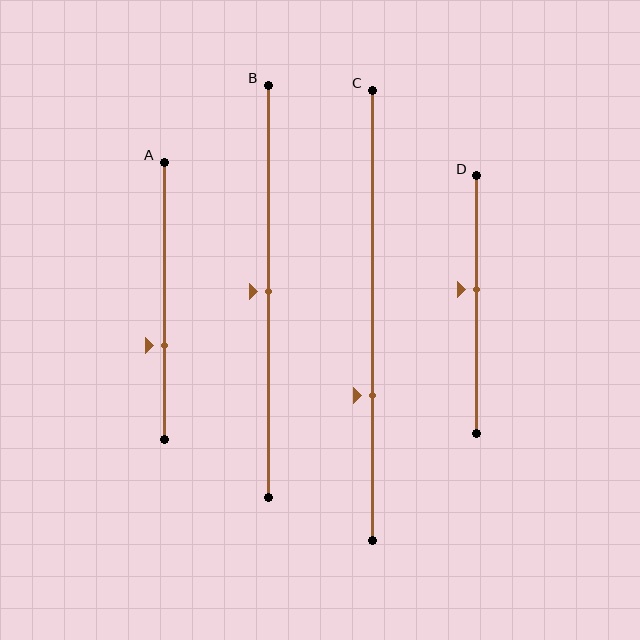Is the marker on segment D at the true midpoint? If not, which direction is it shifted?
No, the marker on segment D is shifted upward by about 6% of the segment length.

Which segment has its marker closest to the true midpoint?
Segment B has its marker closest to the true midpoint.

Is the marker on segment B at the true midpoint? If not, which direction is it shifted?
Yes, the marker on segment B is at the true midpoint.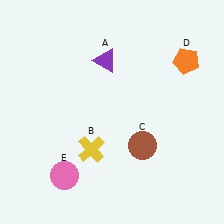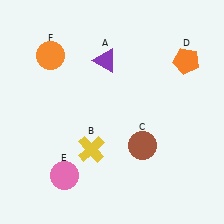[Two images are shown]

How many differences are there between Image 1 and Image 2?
There is 1 difference between the two images.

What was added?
An orange circle (F) was added in Image 2.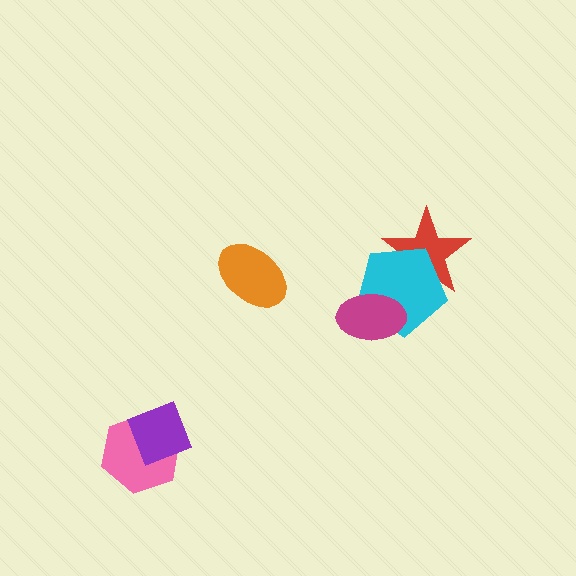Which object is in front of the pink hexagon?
The purple diamond is in front of the pink hexagon.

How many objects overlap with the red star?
1 object overlaps with the red star.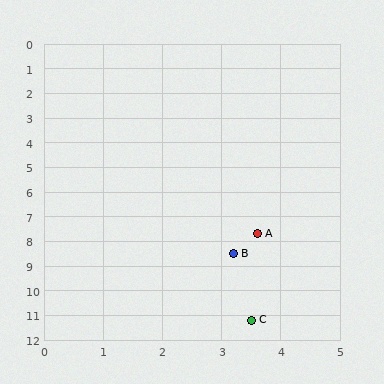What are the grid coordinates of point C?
Point C is at approximately (3.5, 11.2).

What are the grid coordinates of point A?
Point A is at approximately (3.6, 7.7).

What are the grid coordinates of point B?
Point B is at approximately (3.2, 8.5).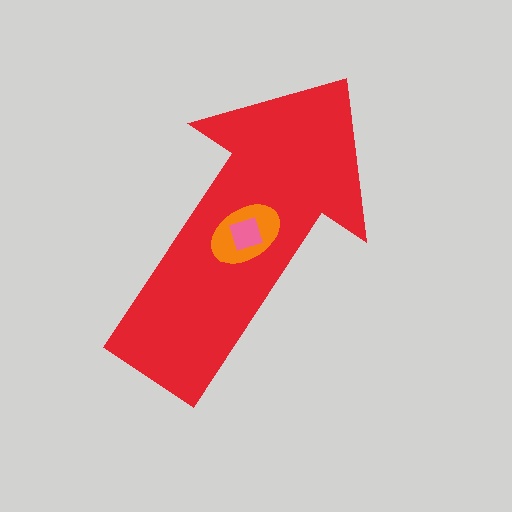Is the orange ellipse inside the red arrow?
Yes.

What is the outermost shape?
The red arrow.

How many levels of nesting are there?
3.